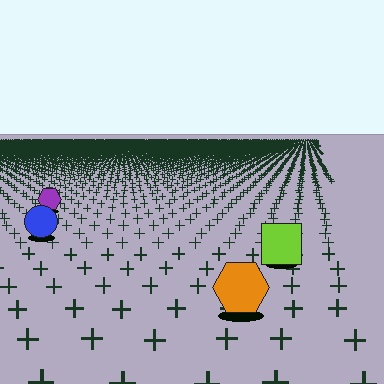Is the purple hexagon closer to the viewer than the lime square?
No. The lime square is closer — you can tell from the texture gradient: the ground texture is coarser near it.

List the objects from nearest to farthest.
From nearest to farthest: the orange hexagon, the lime square, the blue circle, the purple hexagon.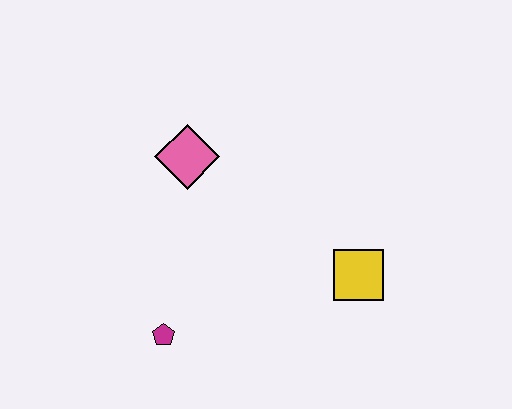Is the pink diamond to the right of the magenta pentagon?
Yes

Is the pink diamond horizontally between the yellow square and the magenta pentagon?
Yes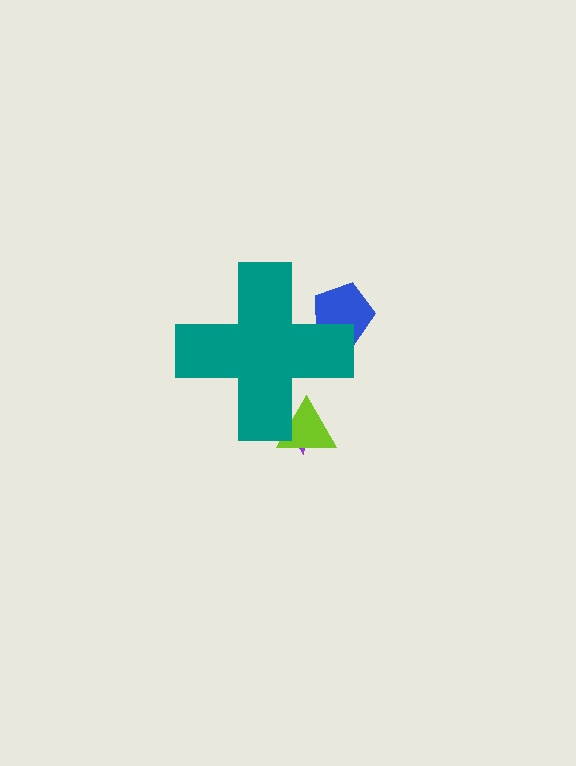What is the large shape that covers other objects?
A teal cross.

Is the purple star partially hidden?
Yes, the purple star is partially hidden behind the teal cross.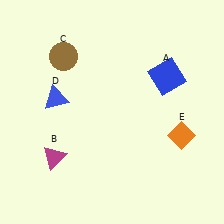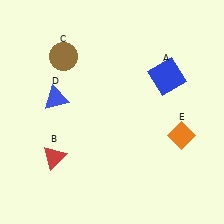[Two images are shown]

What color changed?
The triangle (B) changed from magenta in Image 1 to red in Image 2.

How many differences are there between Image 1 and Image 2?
There is 1 difference between the two images.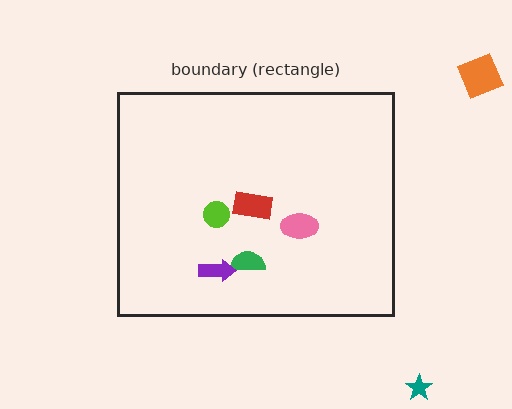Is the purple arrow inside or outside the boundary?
Inside.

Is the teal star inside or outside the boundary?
Outside.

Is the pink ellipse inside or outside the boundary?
Inside.